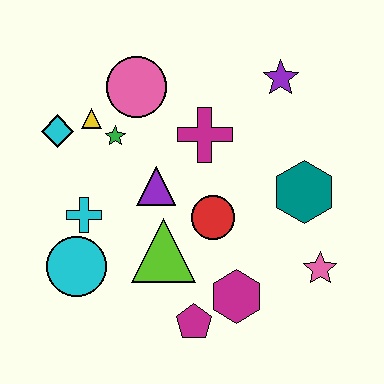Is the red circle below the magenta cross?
Yes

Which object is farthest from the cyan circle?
The purple star is farthest from the cyan circle.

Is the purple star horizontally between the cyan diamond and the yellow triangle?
No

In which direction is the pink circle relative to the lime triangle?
The pink circle is above the lime triangle.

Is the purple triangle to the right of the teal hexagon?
No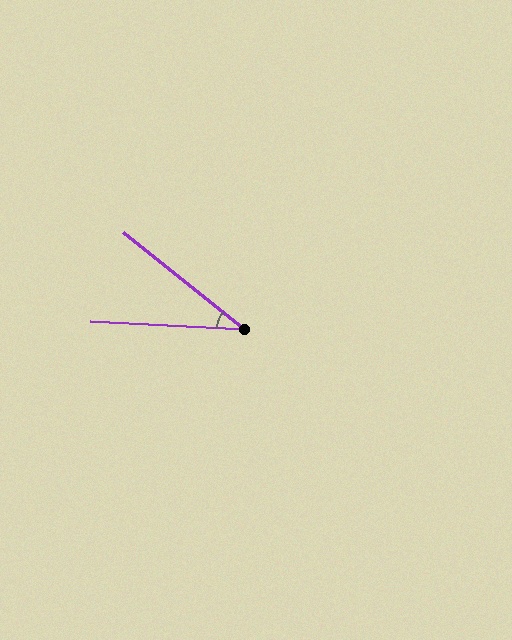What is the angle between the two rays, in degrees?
Approximately 36 degrees.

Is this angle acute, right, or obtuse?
It is acute.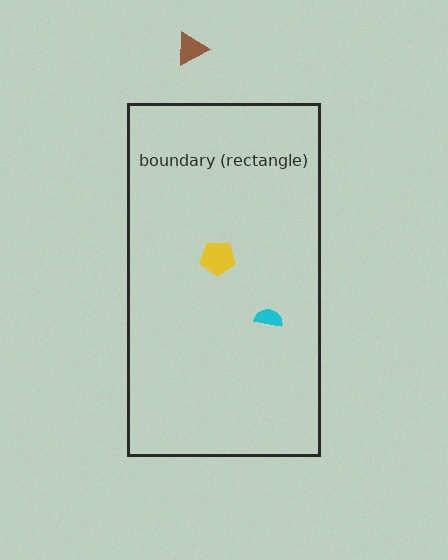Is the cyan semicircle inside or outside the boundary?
Inside.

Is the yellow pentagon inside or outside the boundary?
Inside.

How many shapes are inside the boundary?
2 inside, 1 outside.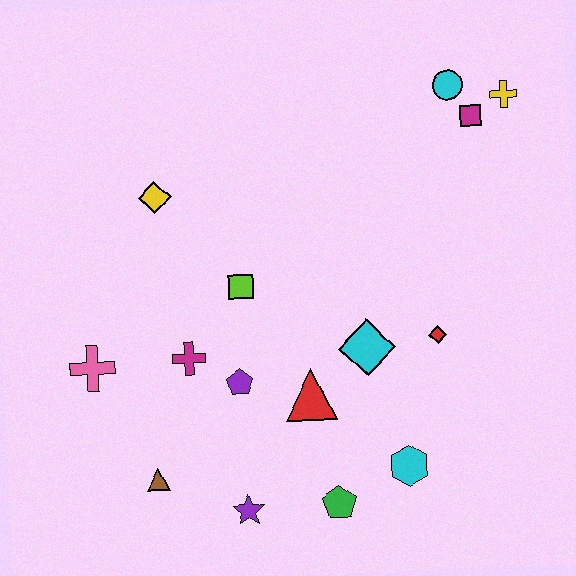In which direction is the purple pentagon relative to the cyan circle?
The purple pentagon is below the cyan circle.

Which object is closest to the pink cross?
The magenta cross is closest to the pink cross.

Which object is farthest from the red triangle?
The yellow cross is farthest from the red triangle.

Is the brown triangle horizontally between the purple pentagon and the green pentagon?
No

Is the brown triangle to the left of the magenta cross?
Yes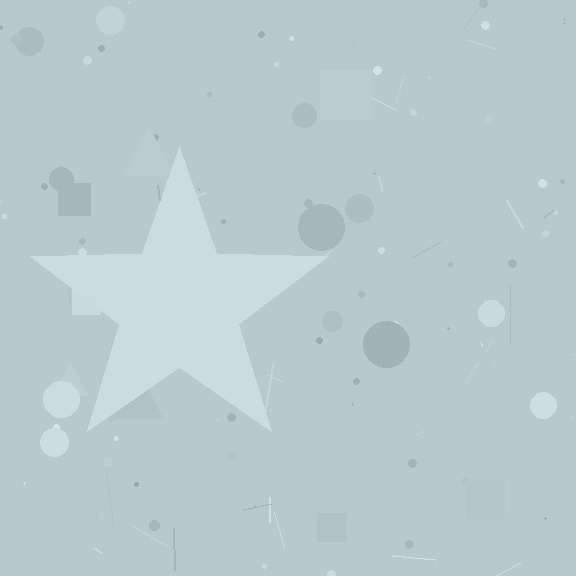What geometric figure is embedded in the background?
A star is embedded in the background.